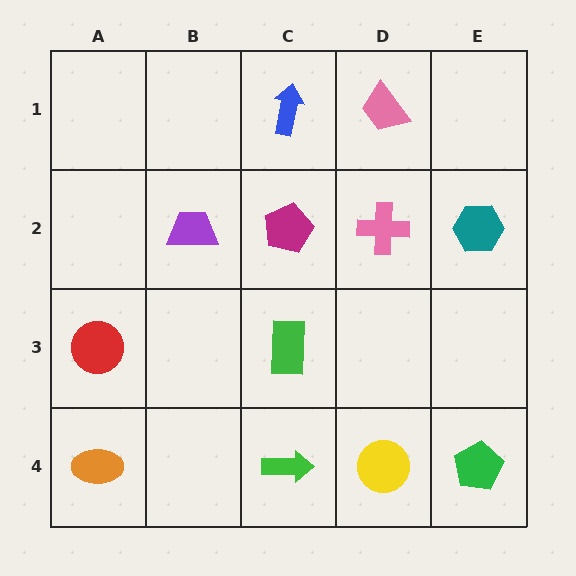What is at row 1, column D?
A pink trapezoid.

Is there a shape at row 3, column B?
No, that cell is empty.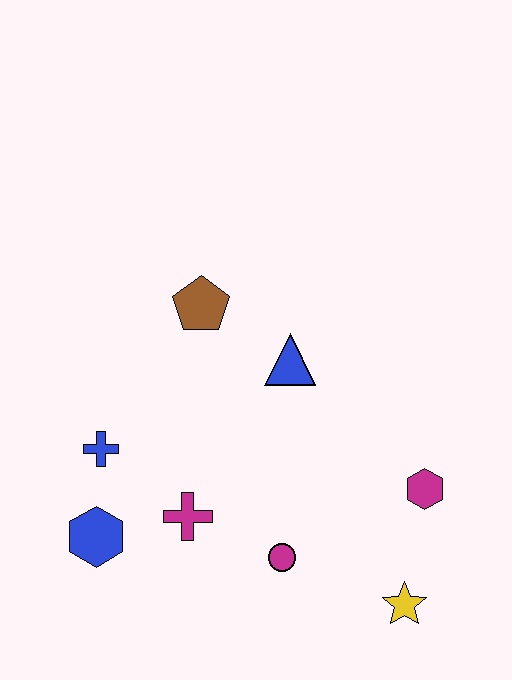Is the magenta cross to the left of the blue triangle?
Yes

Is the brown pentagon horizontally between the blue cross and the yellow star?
Yes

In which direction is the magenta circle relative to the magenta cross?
The magenta circle is to the right of the magenta cross.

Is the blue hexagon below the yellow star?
No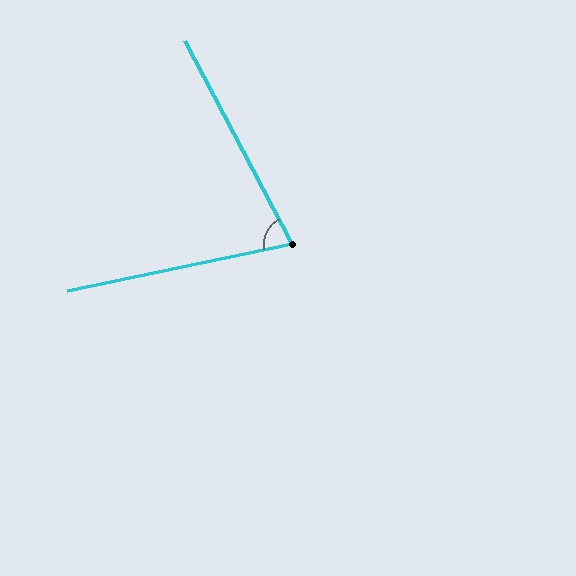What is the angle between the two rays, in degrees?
Approximately 74 degrees.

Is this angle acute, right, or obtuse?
It is acute.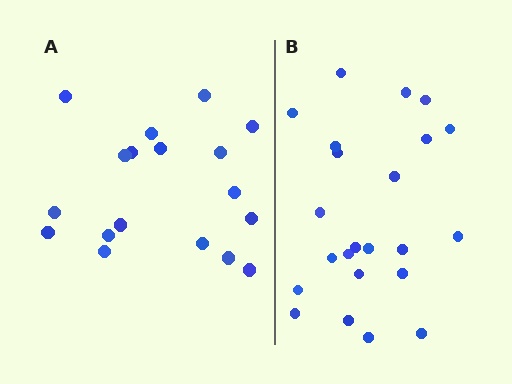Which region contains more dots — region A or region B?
Region B (the right region) has more dots.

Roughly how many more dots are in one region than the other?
Region B has about 5 more dots than region A.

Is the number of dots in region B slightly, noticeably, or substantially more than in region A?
Region B has noticeably more, but not dramatically so. The ratio is roughly 1.3 to 1.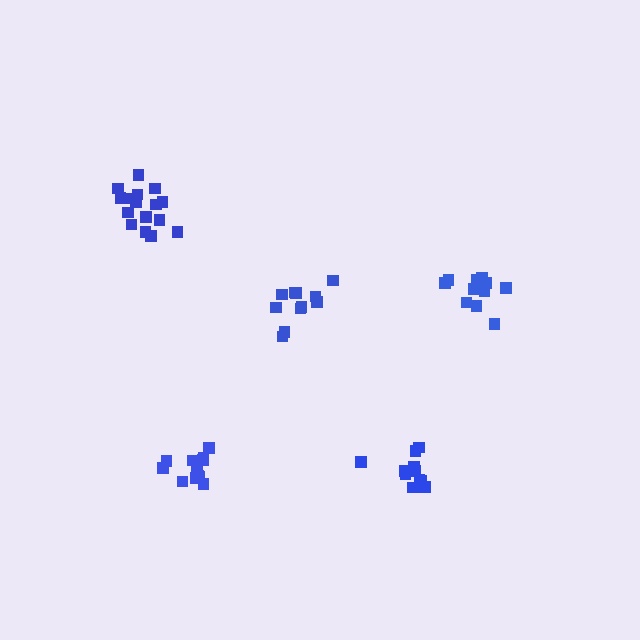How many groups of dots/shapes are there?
There are 5 groups.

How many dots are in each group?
Group 1: 11 dots, Group 2: 12 dots, Group 3: 11 dots, Group 4: 11 dots, Group 5: 16 dots (61 total).